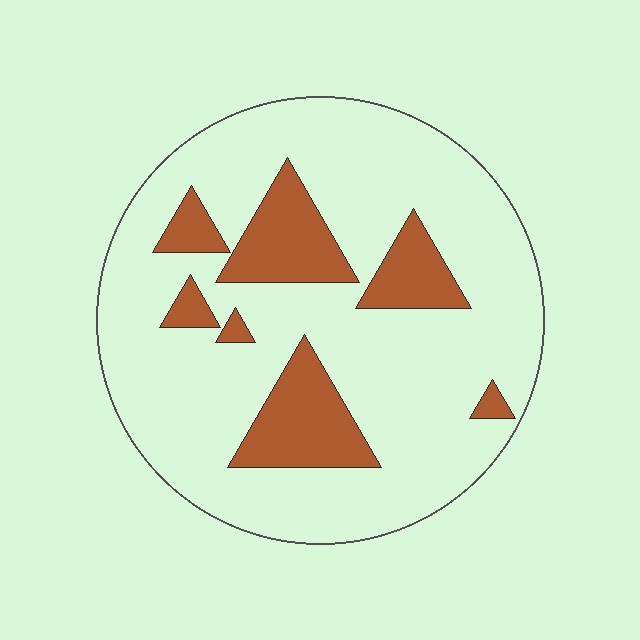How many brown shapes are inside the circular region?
7.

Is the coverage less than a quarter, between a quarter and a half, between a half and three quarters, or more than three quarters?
Less than a quarter.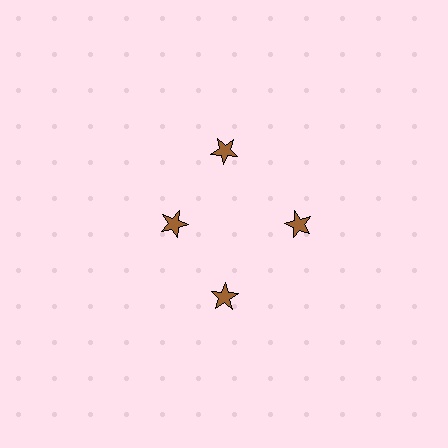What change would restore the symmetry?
The symmetry would be restored by moving it outward, back onto the ring so that all 4 stars sit at equal angles and equal distance from the center.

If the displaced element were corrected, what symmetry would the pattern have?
It would have 4-fold rotational symmetry — the pattern would map onto itself every 90 degrees.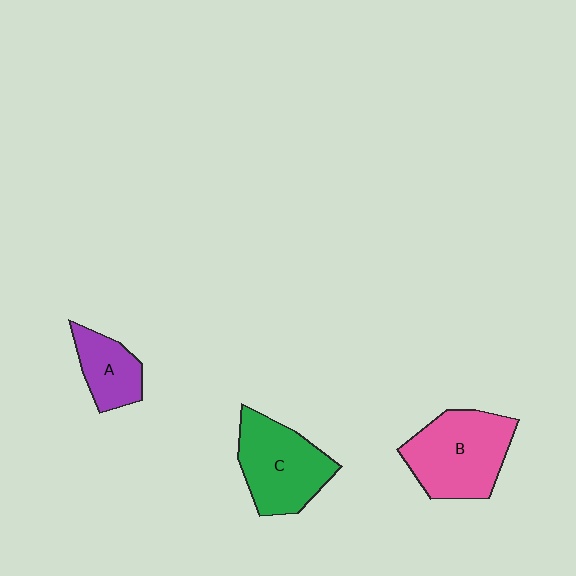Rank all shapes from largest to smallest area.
From largest to smallest: B (pink), C (green), A (purple).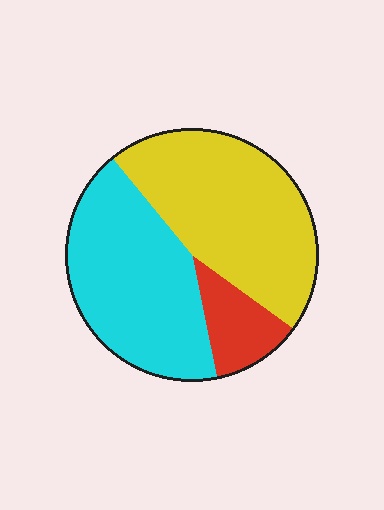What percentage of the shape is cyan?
Cyan covers about 40% of the shape.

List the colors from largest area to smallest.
From largest to smallest: yellow, cyan, red.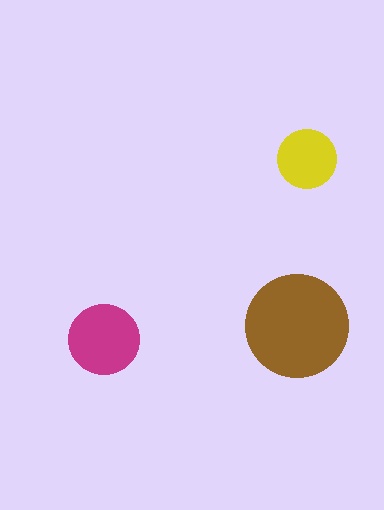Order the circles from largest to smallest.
the brown one, the magenta one, the yellow one.